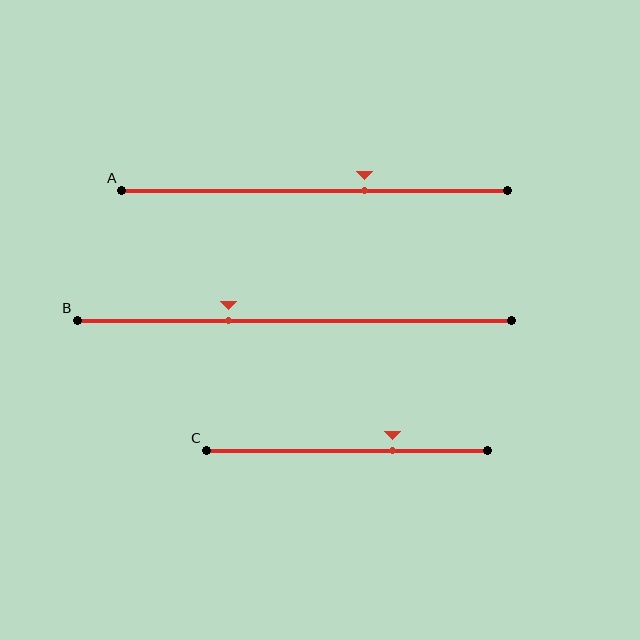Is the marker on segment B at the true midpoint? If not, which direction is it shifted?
No, the marker on segment B is shifted to the left by about 15% of the segment length.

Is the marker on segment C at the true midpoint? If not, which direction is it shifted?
No, the marker on segment C is shifted to the right by about 16% of the segment length.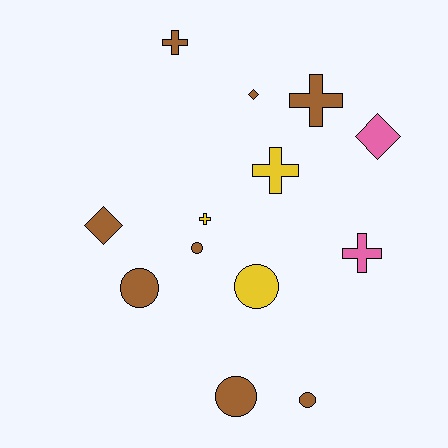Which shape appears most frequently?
Cross, with 5 objects.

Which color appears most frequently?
Brown, with 8 objects.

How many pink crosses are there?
There is 1 pink cross.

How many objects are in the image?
There are 13 objects.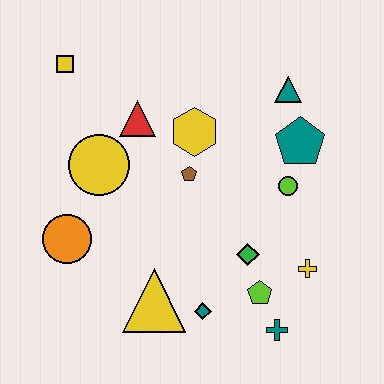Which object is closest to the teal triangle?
The teal pentagon is closest to the teal triangle.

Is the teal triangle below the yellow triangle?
No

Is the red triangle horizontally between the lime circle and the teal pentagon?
No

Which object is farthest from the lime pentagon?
The yellow square is farthest from the lime pentagon.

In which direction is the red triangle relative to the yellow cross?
The red triangle is to the left of the yellow cross.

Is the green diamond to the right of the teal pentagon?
No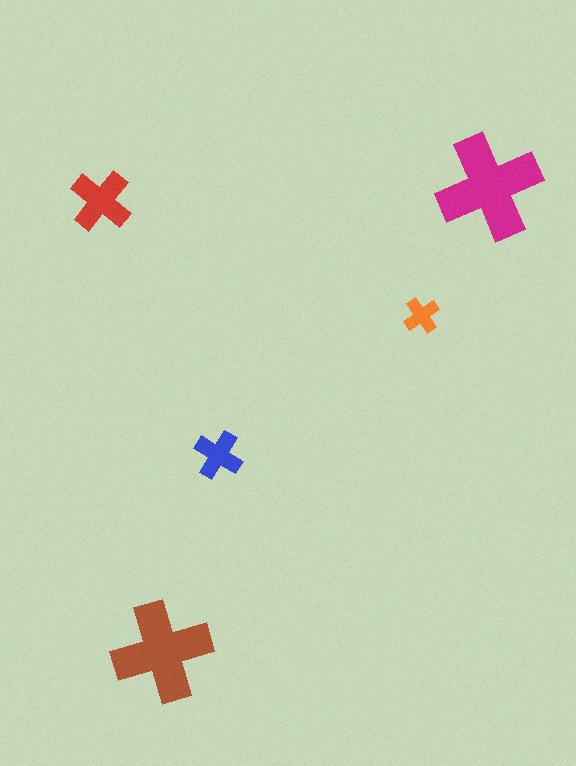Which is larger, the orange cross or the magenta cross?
The magenta one.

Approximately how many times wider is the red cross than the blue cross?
About 1.5 times wider.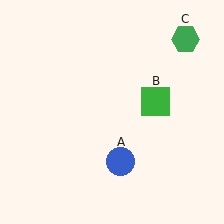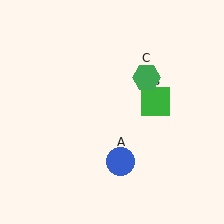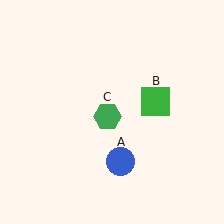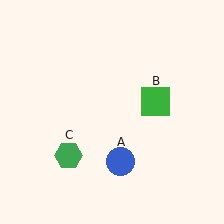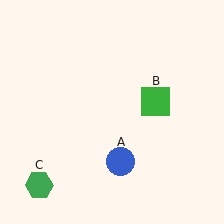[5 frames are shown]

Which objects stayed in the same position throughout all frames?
Blue circle (object A) and green square (object B) remained stationary.